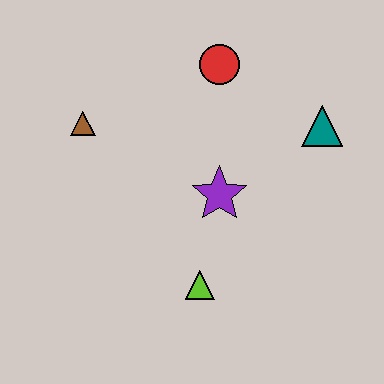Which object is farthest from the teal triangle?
The brown triangle is farthest from the teal triangle.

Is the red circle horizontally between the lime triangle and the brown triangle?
No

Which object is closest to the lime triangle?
The purple star is closest to the lime triangle.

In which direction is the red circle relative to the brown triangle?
The red circle is to the right of the brown triangle.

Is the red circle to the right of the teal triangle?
No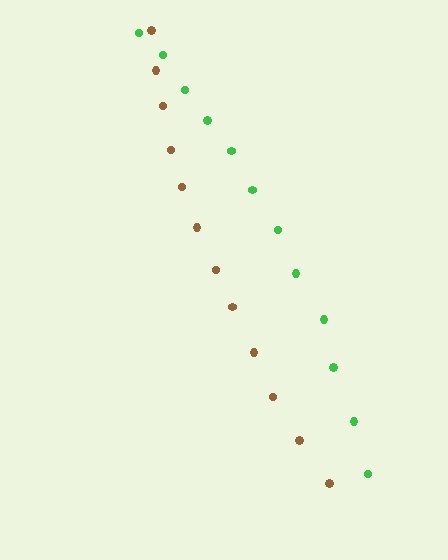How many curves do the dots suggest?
There are 2 distinct paths.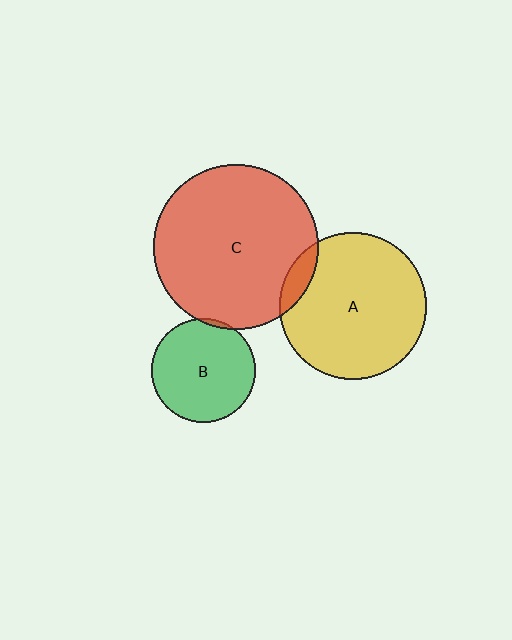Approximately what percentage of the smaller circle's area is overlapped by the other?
Approximately 5%.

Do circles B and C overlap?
Yes.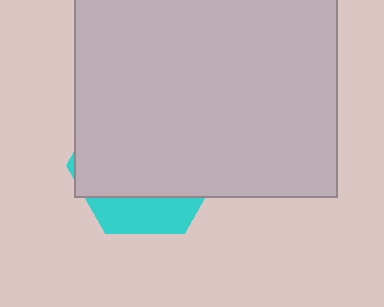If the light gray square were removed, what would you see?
You would see the complete cyan hexagon.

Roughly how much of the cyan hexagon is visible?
A small part of it is visible (roughly 23%).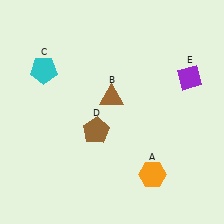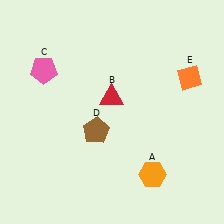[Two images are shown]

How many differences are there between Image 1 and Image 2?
There are 3 differences between the two images.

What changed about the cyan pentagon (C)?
In Image 1, C is cyan. In Image 2, it changed to pink.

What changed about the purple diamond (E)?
In Image 1, E is purple. In Image 2, it changed to orange.